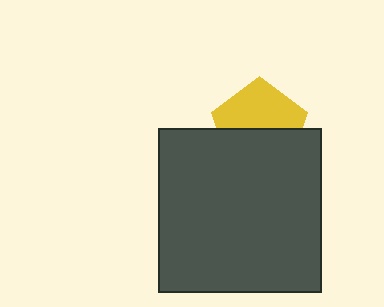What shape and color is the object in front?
The object in front is a dark gray square.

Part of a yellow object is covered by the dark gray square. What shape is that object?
It is a pentagon.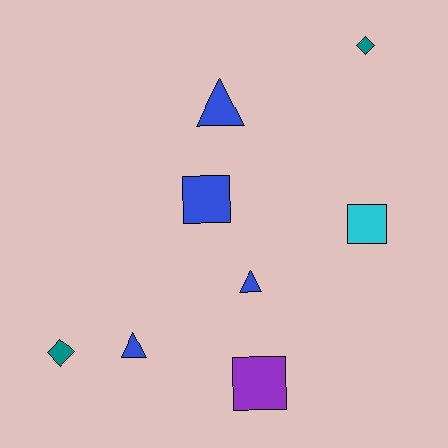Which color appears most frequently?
Blue, with 4 objects.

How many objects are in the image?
There are 8 objects.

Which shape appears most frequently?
Square, with 3 objects.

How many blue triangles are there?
There are 3 blue triangles.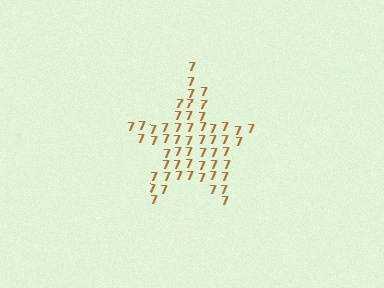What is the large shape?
The large shape is a star.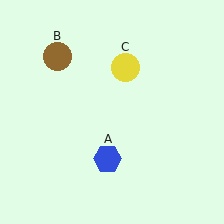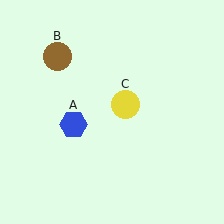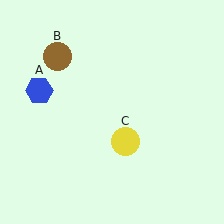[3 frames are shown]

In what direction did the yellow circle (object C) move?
The yellow circle (object C) moved down.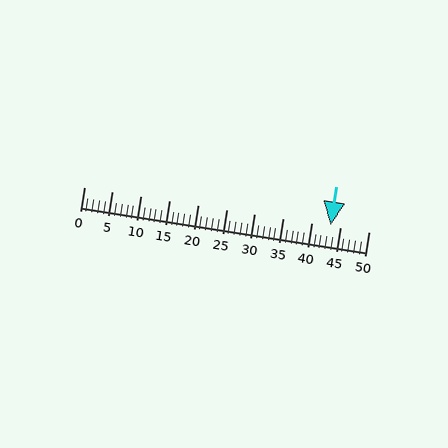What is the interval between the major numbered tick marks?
The major tick marks are spaced 5 units apart.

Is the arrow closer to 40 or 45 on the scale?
The arrow is closer to 45.